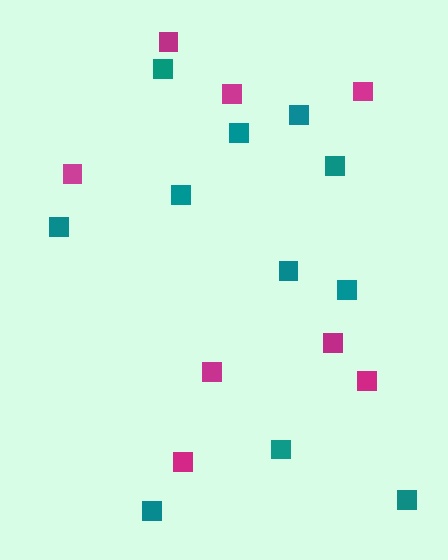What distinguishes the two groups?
There are 2 groups: one group of teal squares (11) and one group of magenta squares (8).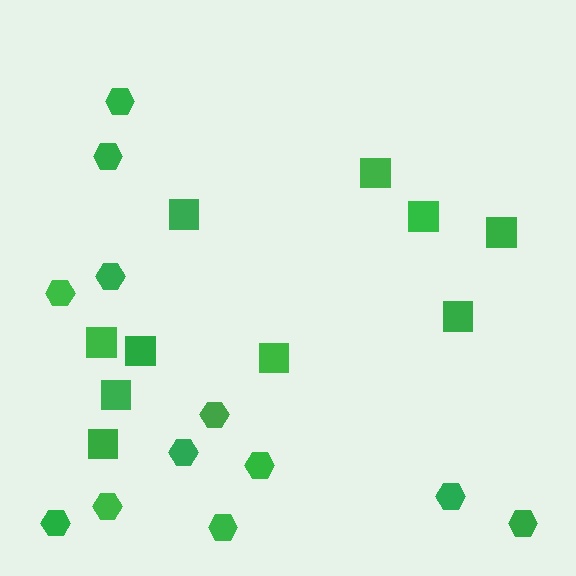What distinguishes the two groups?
There are 2 groups: one group of squares (10) and one group of hexagons (12).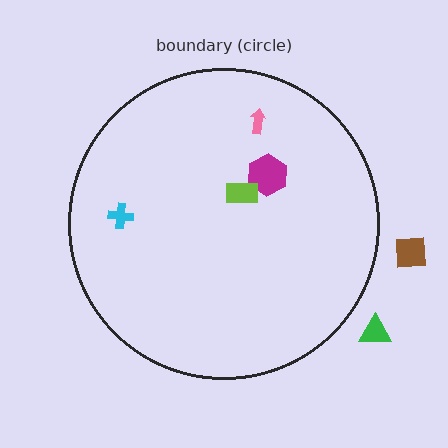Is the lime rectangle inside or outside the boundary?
Inside.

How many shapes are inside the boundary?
4 inside, 2 outside.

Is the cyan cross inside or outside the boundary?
Inside.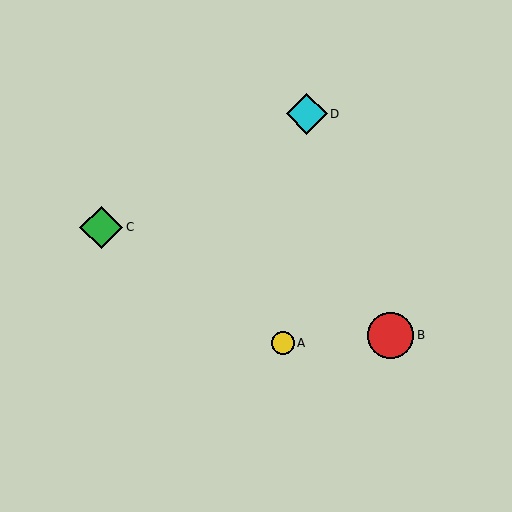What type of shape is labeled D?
Shape D is a cyan diamond.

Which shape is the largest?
The red circle (labeled B) is the largest.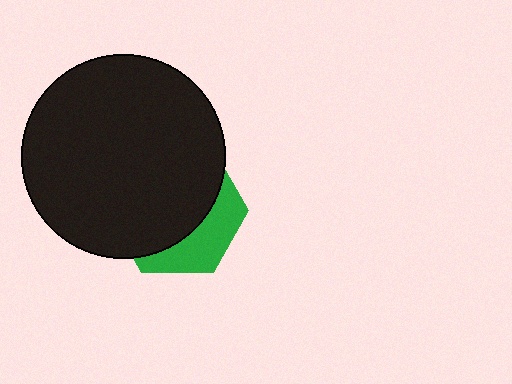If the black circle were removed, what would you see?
You would see the complete green hexagon.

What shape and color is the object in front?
The object in front is a black circle.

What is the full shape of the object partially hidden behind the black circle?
The partially hidden object is a green hexagon.